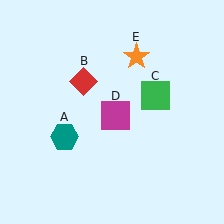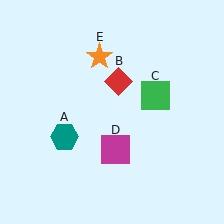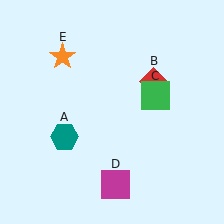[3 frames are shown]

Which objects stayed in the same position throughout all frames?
Teal hexagon (object A) and green square (object C) remained stationary.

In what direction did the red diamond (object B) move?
The red diamond (object B) moved right.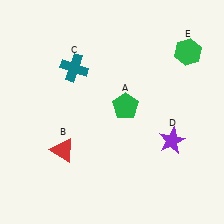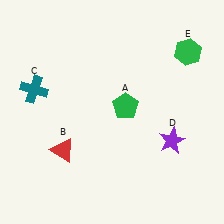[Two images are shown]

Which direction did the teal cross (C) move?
The teal cross (C) moved left.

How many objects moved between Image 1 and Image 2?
1 object moved between the two images.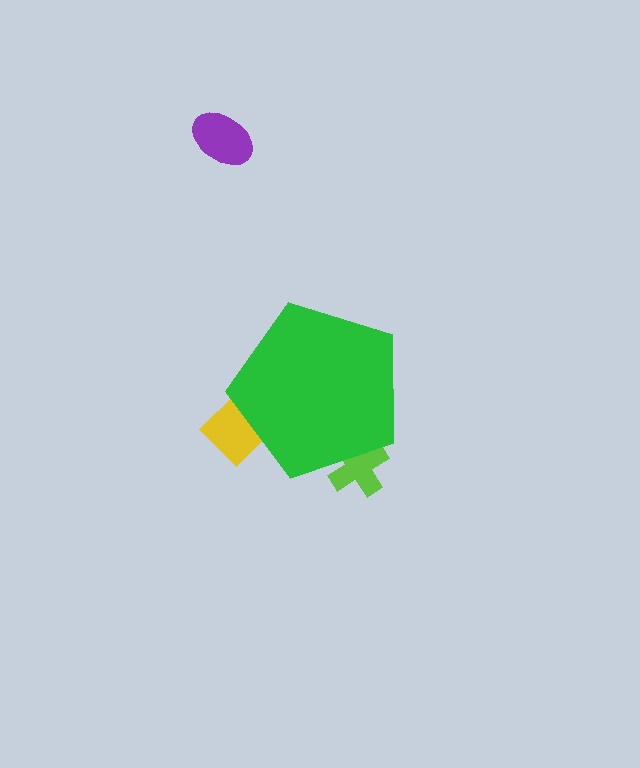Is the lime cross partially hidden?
Yes, the lime cross is partially hidden behind the green pentagon.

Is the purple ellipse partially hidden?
No, the purple ellipse is fully visible.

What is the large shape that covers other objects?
A green pentagon.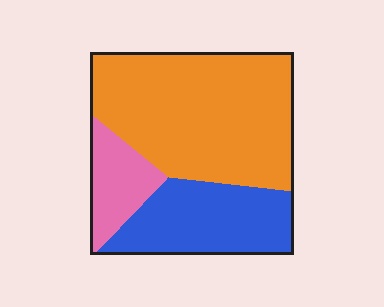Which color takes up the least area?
Pink, at roughly 15%.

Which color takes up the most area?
Orange, at roughly 60%.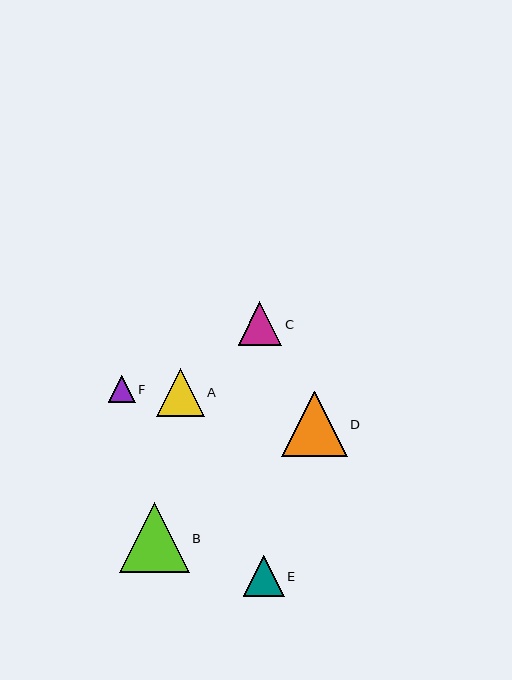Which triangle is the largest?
Triangle B is the largest with a size of approximately 70 pixels.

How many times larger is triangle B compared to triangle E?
Triangle B is approximately 1.7 times the size of triangle E.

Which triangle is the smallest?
Triangle F is the smallest with a size of approximately 26 pixels.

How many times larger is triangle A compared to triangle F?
Triangle A is approximately 1.8 times the size of triangle F.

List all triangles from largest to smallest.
From largest to smallest: B, D, A, C, E, F.